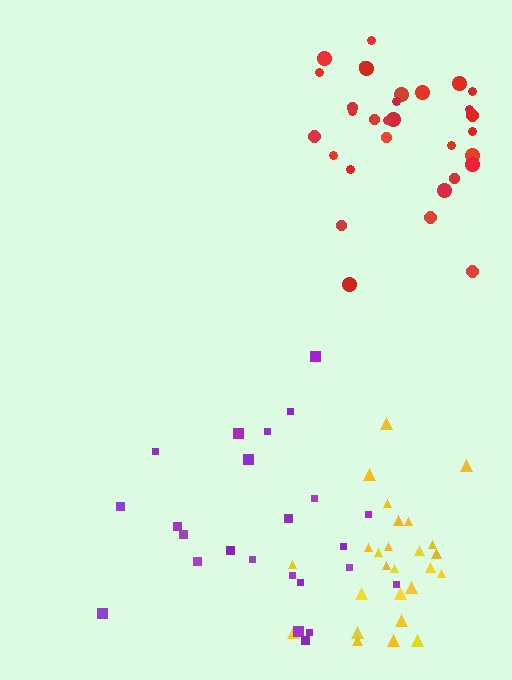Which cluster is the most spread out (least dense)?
Purple.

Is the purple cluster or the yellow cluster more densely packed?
Yellow.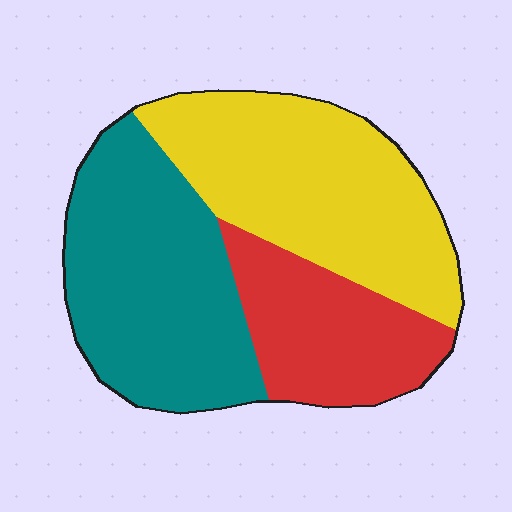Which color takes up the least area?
Red, at roughly 25%.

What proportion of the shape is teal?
Teal covers 38% of the shape.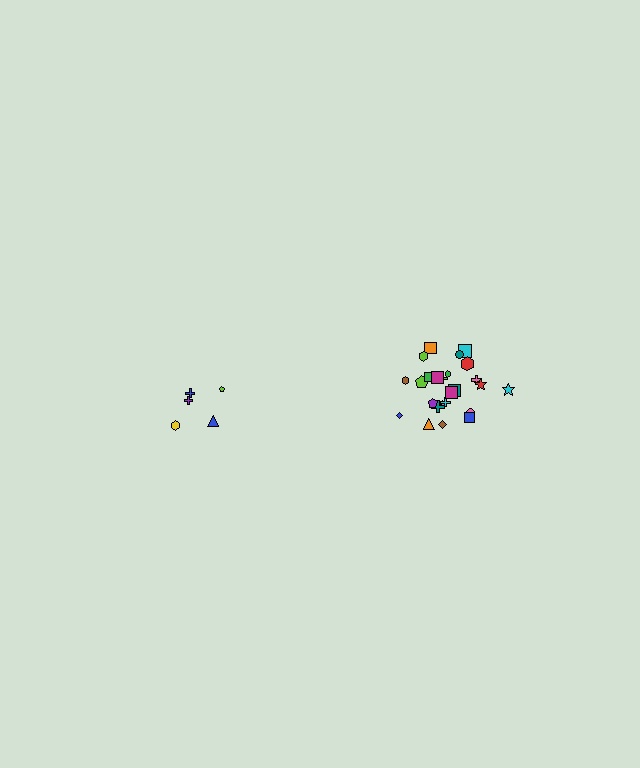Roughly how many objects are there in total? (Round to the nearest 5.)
Roughly 30 objects in total.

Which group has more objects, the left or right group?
The right group.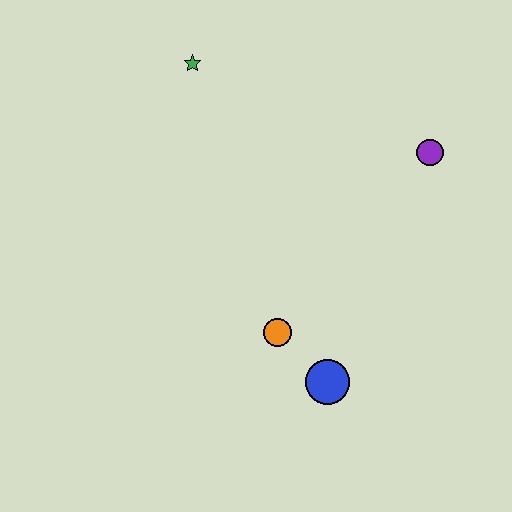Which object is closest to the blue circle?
The orange circle is closest to the blue circle.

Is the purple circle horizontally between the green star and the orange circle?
No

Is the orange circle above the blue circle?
Yes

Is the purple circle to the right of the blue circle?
Yes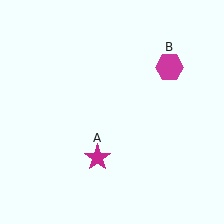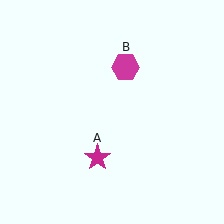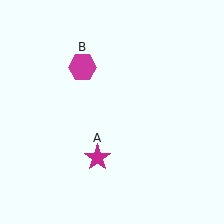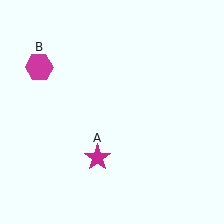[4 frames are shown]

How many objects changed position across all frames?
1 object changed position: magenta hexagon (object B).